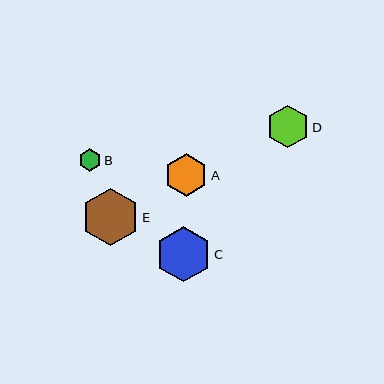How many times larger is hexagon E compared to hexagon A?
Hexagon E is approximately 1.3 times the size of hexagon A.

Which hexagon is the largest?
Hexagon E is the largest with a size of approximately 57 pixels.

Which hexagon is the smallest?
Hexagon B is the smallest with a size of approximately 23 pixels.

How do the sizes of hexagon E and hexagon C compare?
Hexagon E and hexagon C are approximately the same size.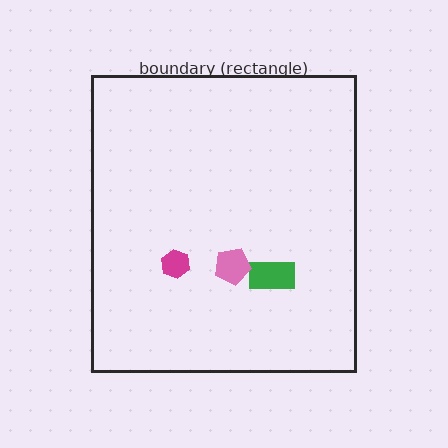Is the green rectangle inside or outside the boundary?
Inside.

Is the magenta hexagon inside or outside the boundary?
Inside.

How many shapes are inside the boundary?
3 inside, 0 outside.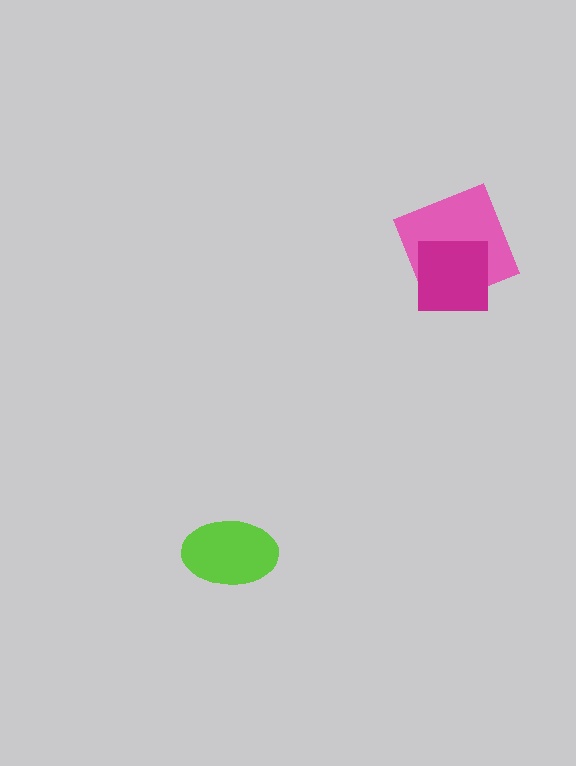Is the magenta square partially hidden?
No, no other shape covers it.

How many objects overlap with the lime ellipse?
0 objects overlap with the lime ellipse.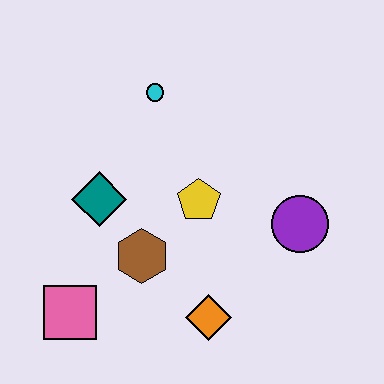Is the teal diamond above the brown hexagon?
Yes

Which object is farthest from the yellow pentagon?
The pink square is farthest from the yellow pentagon.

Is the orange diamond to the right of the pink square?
Yes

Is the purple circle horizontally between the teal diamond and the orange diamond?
No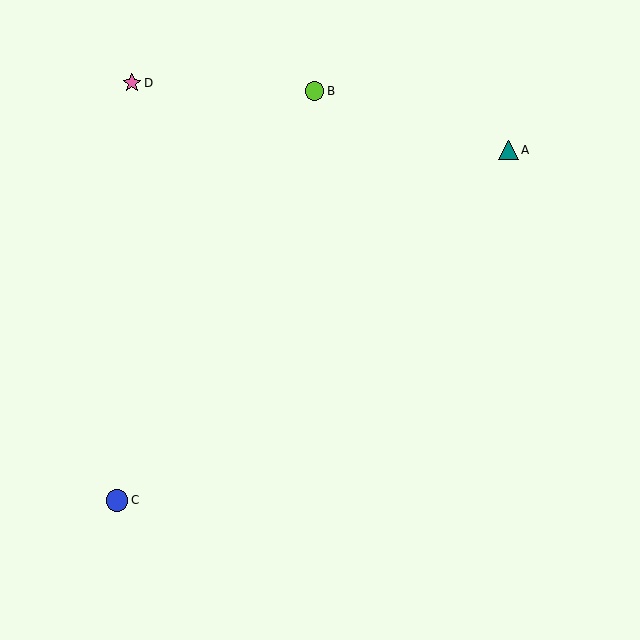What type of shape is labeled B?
Shape B is a lime circle.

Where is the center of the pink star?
The center of the pink star is at (132, 83).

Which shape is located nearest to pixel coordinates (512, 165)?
The teal triangle (labeled A) at (509, 150) is nearest to that location.